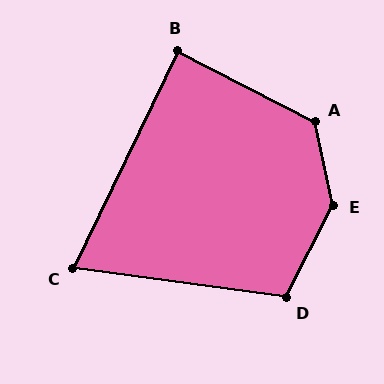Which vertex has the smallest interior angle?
C, at approximately 72 degrees.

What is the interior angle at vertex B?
Approximately 89 degrees (approximately right).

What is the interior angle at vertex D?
Approximately 109 degrees (obtuse).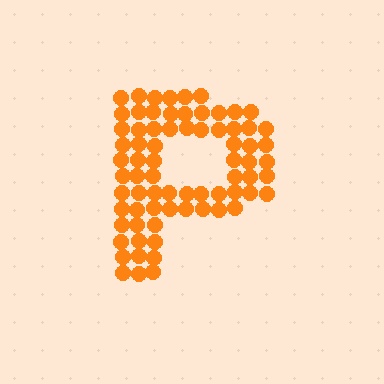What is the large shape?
The large shape is the letter P.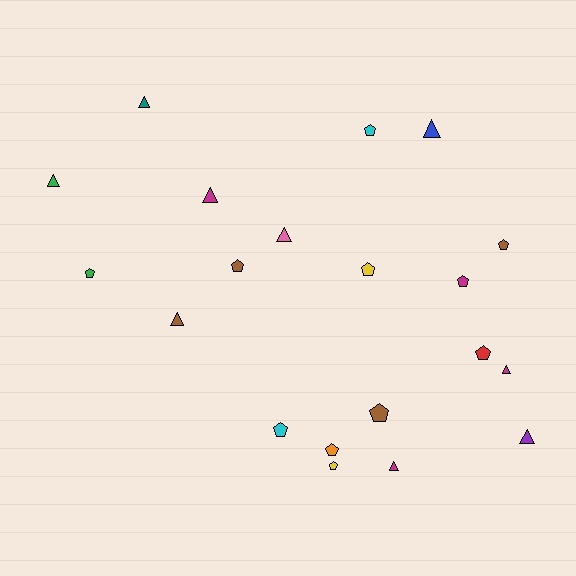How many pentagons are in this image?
There are 11 pentagons.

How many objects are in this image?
There are 20 objects.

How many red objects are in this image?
There is 1 red object.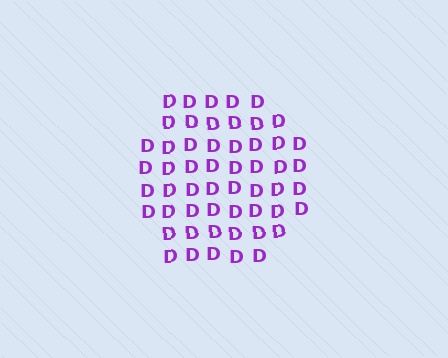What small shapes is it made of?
It is made of small letter D's.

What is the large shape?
The large shape is a hexagon.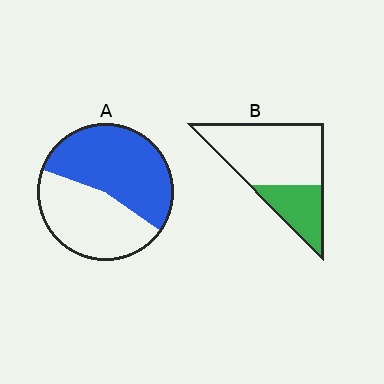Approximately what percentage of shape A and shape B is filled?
A is approximately 55% and B is approximately 30%.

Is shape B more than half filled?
No.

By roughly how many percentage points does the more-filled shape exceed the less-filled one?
By roughly 25 percentage points (A over B).